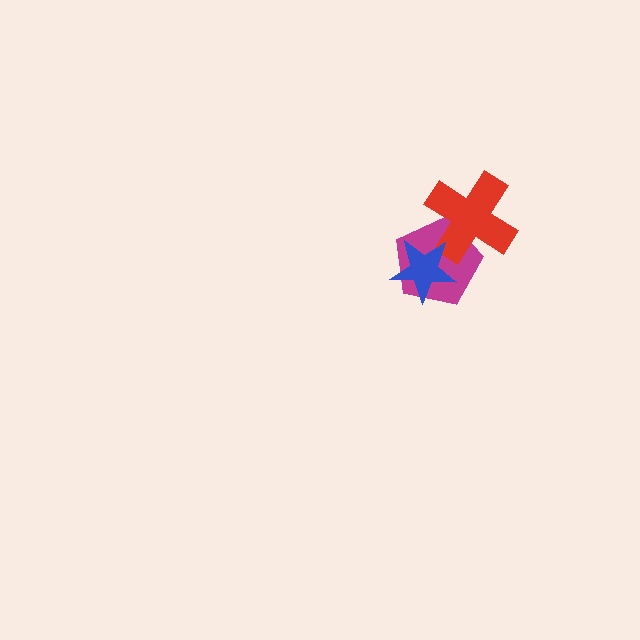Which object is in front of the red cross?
The blue star is in front of the red cross.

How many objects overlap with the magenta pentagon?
2 objects overlap with the magenta pentagon.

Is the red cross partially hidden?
Yes, it is partially covered by another shape.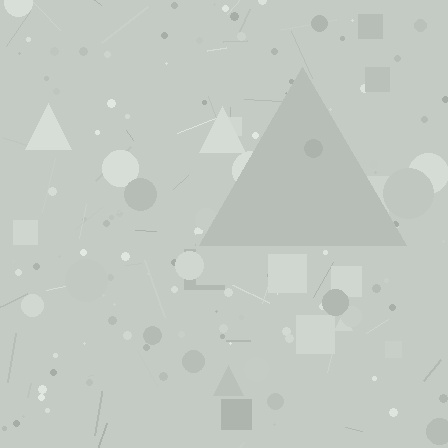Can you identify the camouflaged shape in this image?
The camouflaged shape is a triangle.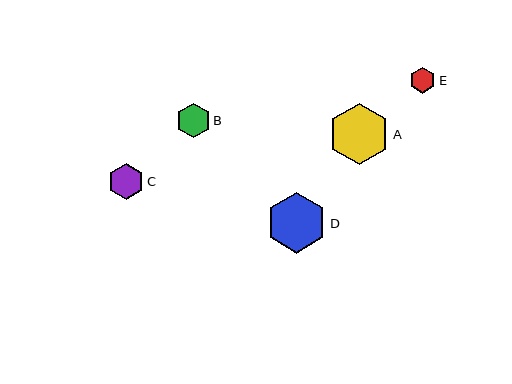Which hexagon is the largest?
Hexagon A is the largest with a size of approximately 61 pixels.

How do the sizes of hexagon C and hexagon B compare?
Hexagon C and hexagon B are approximately the same size.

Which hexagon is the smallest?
Hexagon E is the smallest with a size of approximately 26 pixels.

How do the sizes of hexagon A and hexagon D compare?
Hexagon A and hexagon D are approximately the same size.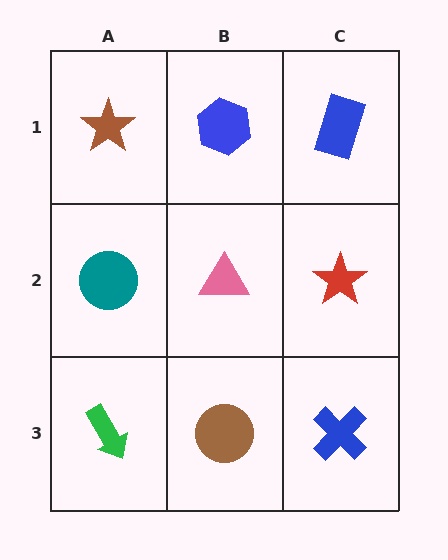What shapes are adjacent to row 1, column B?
A pink triangle (row 2, column B), a brown star (row 1, column A), a blue rectangle (row 1, column C).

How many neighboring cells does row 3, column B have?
3.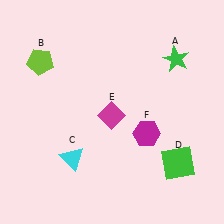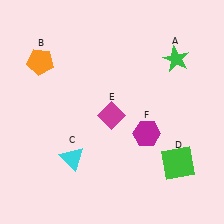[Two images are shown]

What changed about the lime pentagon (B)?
In Image 1, B is lime. In Image 2, it changed to orange.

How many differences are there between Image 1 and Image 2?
There is 1 difference between the two images.